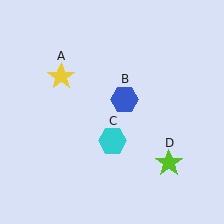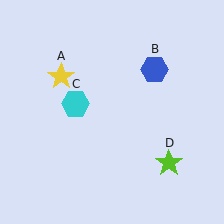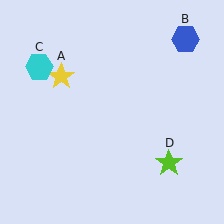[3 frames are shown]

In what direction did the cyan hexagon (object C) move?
The cyan hexagon (object C) moved up and to the left.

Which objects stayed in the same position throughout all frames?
Yellow star (object A) and lime star (object D) remained stationary.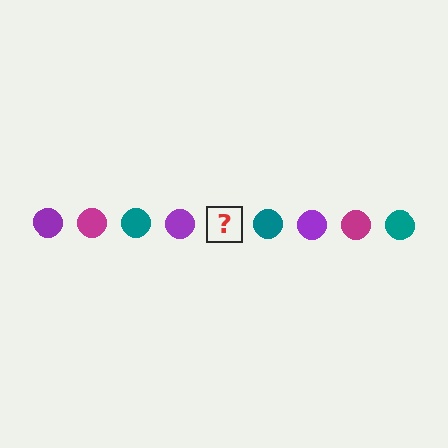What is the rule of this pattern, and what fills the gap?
The rule is that the pattern cycles through purple, magenta, teal circles. The gap should be filled with a magenta circle.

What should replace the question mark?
The question mark should be replaced with a magenta circle.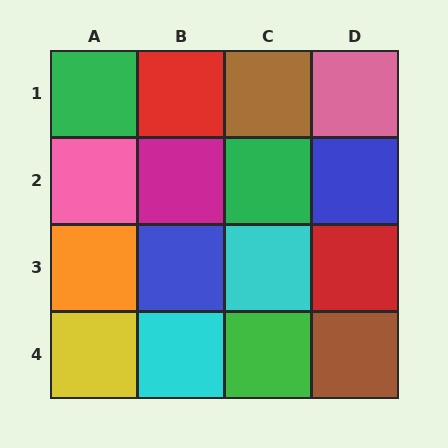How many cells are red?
2 cells are red.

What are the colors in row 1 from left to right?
Green, red, brown, pink.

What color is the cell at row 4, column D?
Brown.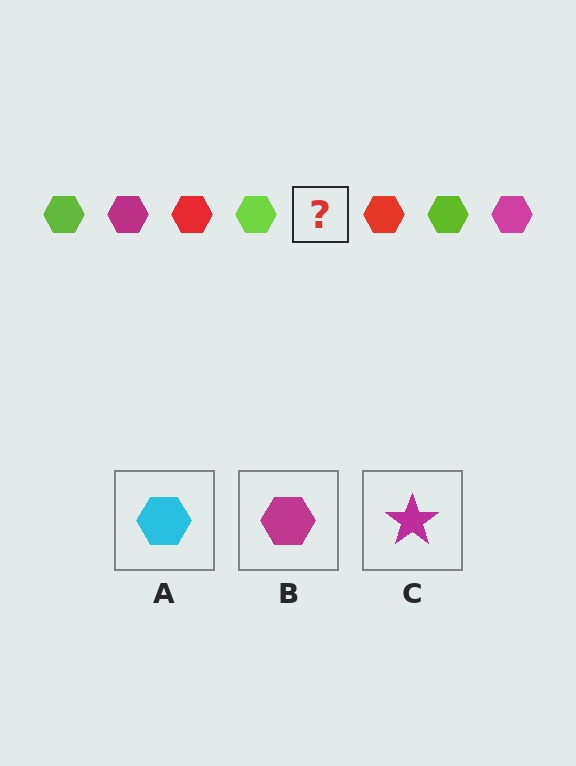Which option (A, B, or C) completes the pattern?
B.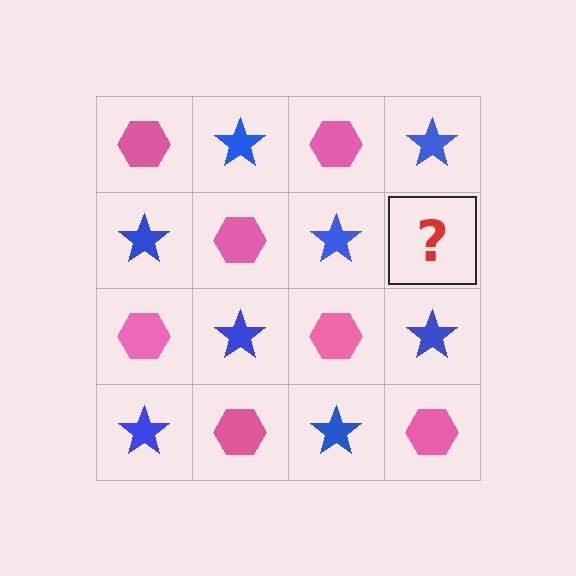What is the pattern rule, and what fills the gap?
The rule is that it alternates pink hexagon and blue star in a checkerboard pattern. The gap should be filled with a pink hexagon.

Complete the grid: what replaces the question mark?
The question mark should be replaced with a pink hexagon.